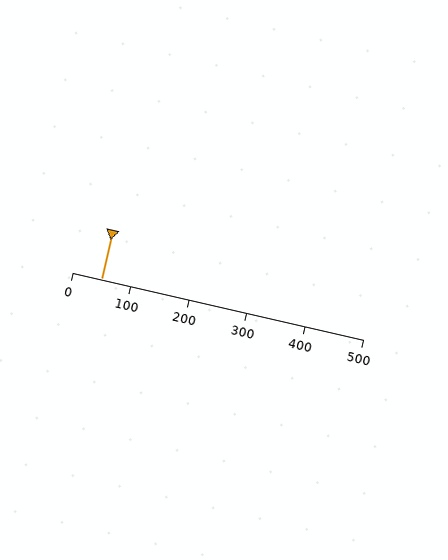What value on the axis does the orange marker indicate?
The marker indicates approximately 50.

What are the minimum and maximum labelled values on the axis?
The axis runs from 0 to 500.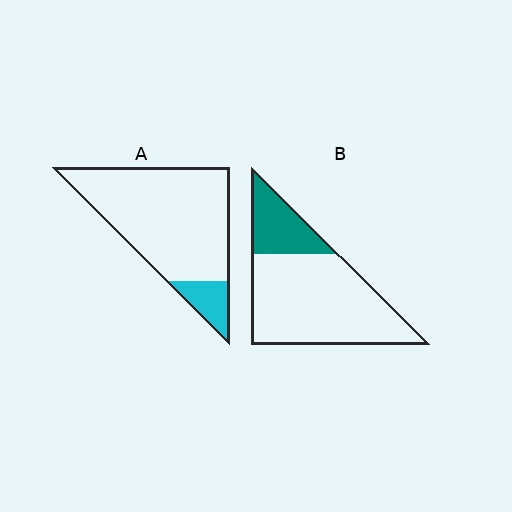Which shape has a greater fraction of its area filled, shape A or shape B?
Shape B.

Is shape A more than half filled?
No.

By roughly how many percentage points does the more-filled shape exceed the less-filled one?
By roughly 10 percentage points (B over A).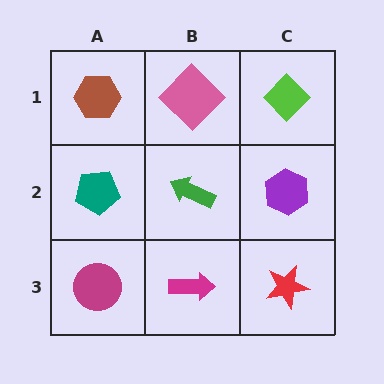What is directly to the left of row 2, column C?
A green arrow.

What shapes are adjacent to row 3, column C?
A purple hexagon (row 2, column C), a magenta arrow (row 3, column B).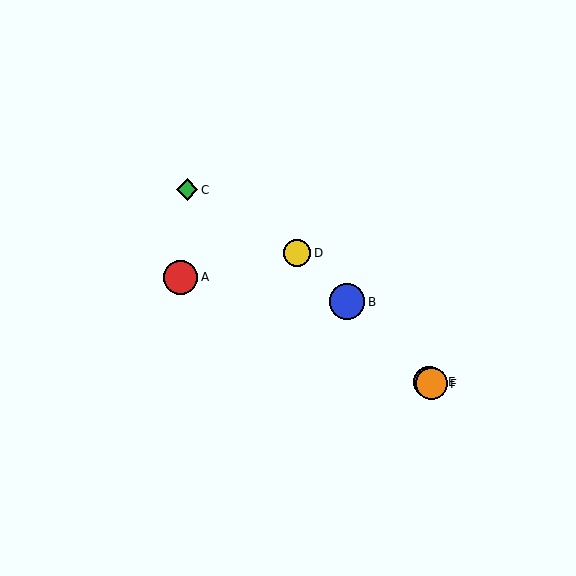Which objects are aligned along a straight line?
Objects B, D, E, F are aligned along a straight line.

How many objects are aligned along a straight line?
4 objects (B, D, E, F) are aligned along a straight line.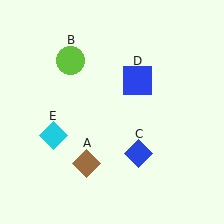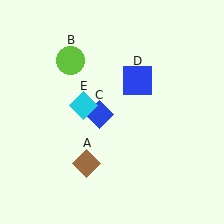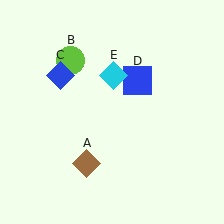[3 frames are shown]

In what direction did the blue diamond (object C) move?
The blue diamond (object C) moved up and to the left.